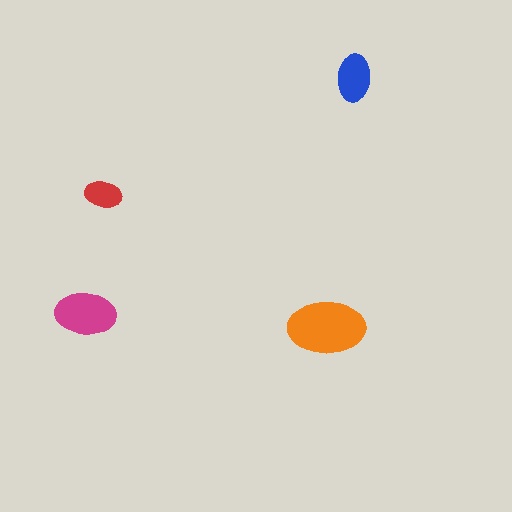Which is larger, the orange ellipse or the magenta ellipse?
The orange one.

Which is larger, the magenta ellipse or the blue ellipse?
The magenta one.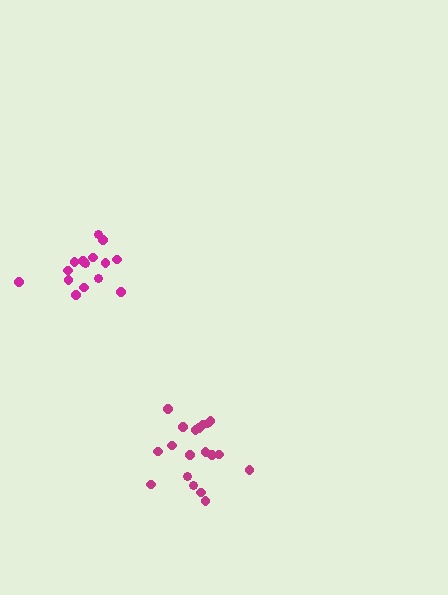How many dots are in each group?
Group 1: 19 dots, Group 2: 15 dots (34 total).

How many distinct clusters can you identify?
There are 2 distinct clusters.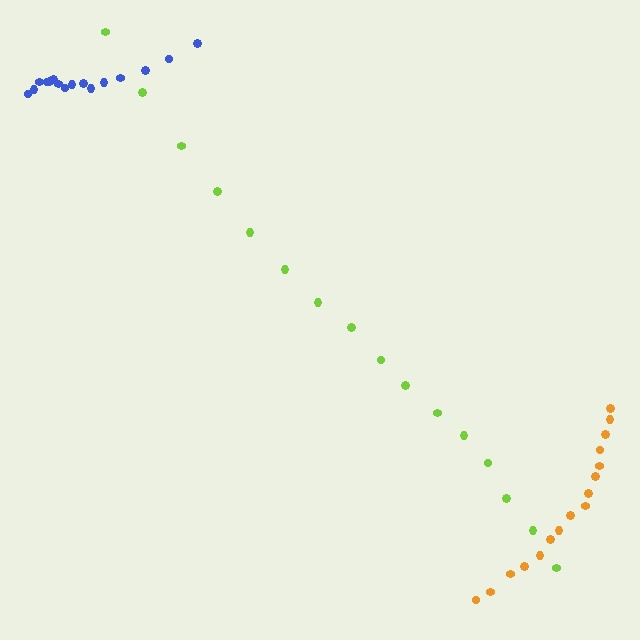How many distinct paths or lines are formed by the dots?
There are 3 distinct paths.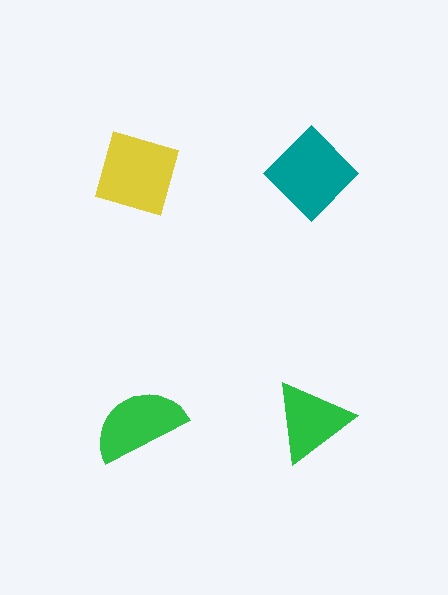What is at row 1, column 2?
A teal diamond.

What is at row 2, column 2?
A green triangle.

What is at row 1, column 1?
A yellow diamond.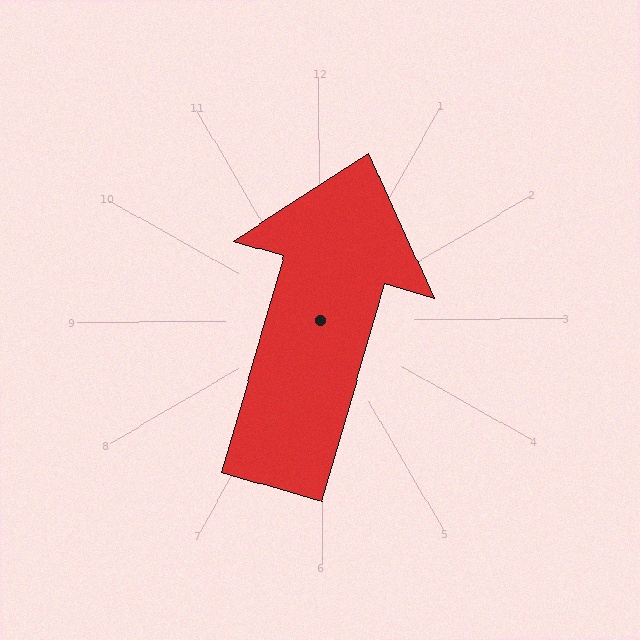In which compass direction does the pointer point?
North.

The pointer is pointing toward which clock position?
Roughly 1 o'clock.